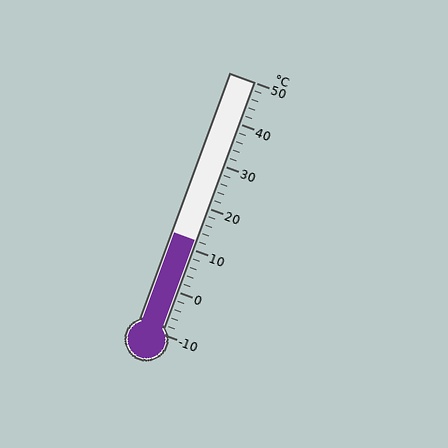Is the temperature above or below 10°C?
The temperature is above 10°C.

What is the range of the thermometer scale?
The thermometer scale ranges from -10°C to 50°C.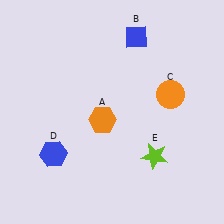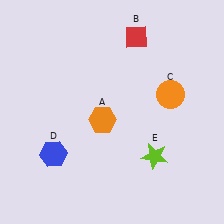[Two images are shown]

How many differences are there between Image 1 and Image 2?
There is 1 difference between the two images.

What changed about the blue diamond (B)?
In Image 1, B is blue. In Image 2, it changed to red.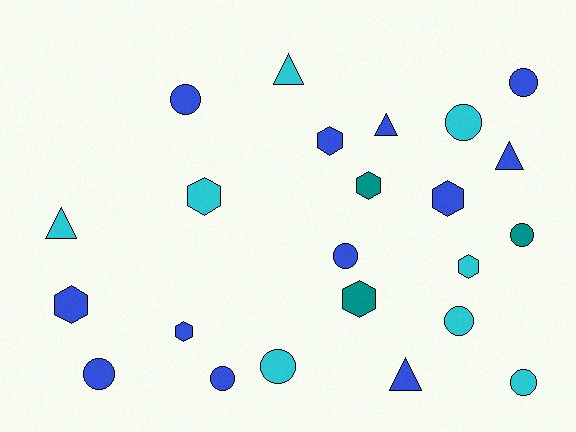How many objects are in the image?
There are 23 objects.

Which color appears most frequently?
Blue, with 12 objects.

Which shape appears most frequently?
Circle, with 10 objects.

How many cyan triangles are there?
There are 2 cyan triangles.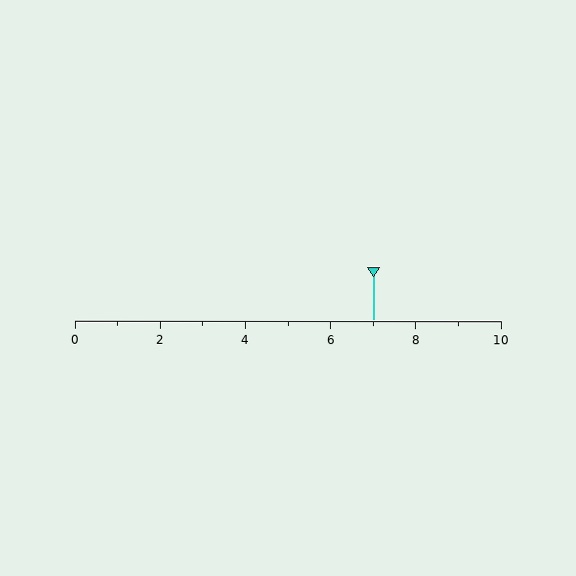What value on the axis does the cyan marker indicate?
The marker indicates approximately 7.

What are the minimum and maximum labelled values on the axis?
The axis runs from 0 to 10.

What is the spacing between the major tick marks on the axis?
The major ticks are spaced 2 apart.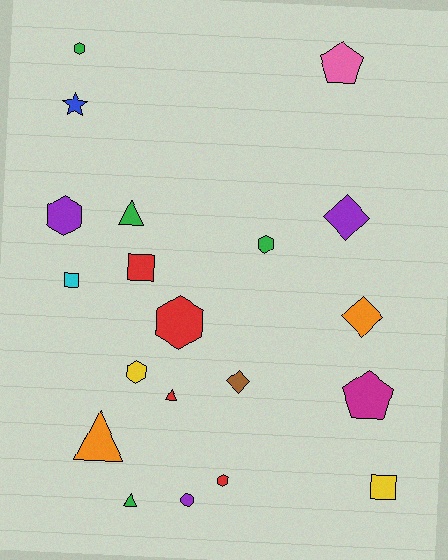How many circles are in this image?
There is 1 circle.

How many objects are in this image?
There are 20 objects.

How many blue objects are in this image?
There is 1 blue object.